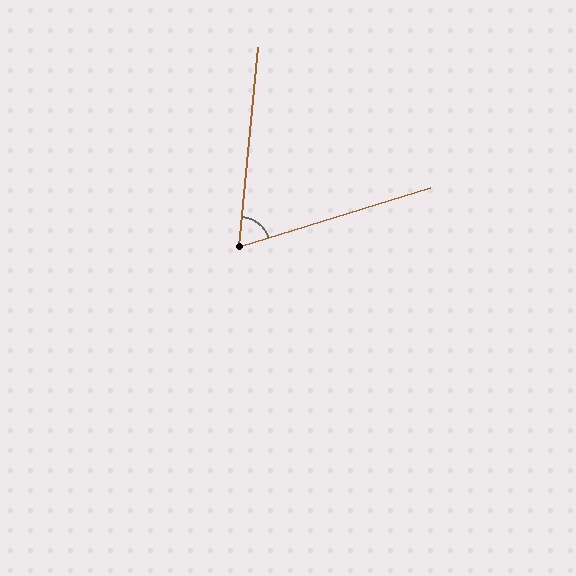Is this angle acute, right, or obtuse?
It is acute.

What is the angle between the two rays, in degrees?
Approximately 67 degrees.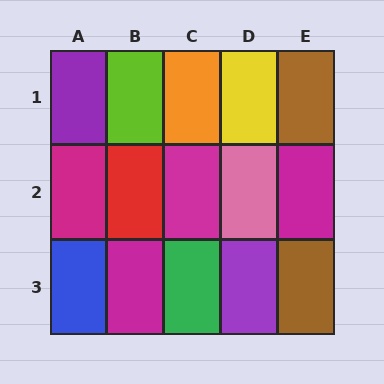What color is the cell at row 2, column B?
Red.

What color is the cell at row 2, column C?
Magenta.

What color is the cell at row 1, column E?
Brown.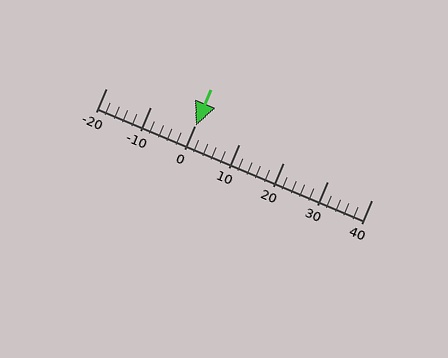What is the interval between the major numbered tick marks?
The major tick marks are spaced 10 units apart.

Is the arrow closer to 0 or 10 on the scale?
The arrow is closer to 0.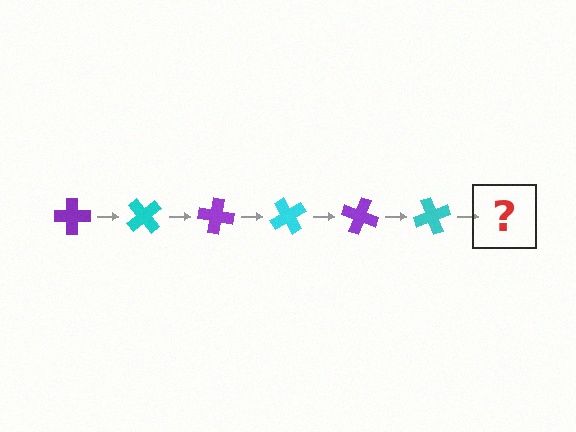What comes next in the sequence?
The next element should be a purple cross, rotated 300 degrees from the start.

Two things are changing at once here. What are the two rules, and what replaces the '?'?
The two rules are that it rotates 50 degrees each step and the color cycles through purple and cyan. The '?' should be a purple cross, rotated 300 degrees from the start.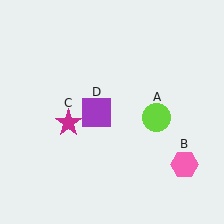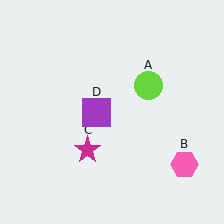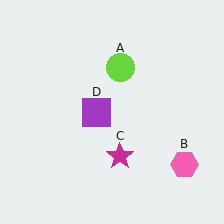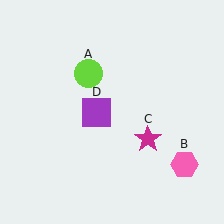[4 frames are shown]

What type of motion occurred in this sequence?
The lime circle (object A), magenta star (object C) rotated counterclockwise around the center of the scene.